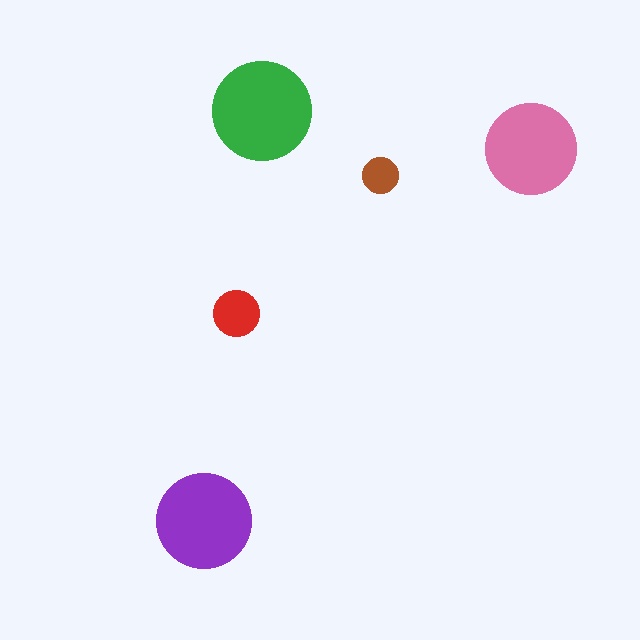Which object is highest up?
The green circle is topmost.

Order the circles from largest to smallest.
the green one, the purple one, the pink one, the red one, the brown one.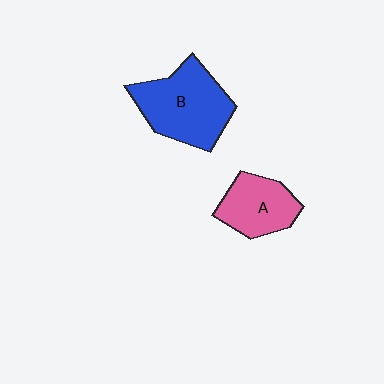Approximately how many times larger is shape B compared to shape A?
Approximately 1.5 times.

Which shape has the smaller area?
Shape A (pink).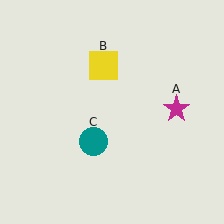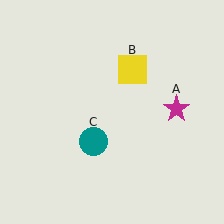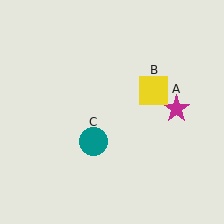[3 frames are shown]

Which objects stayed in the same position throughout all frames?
Magenta star (object A) and teal circle (object C) remained stationary.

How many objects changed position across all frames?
1 object changed position: yellow square (object B).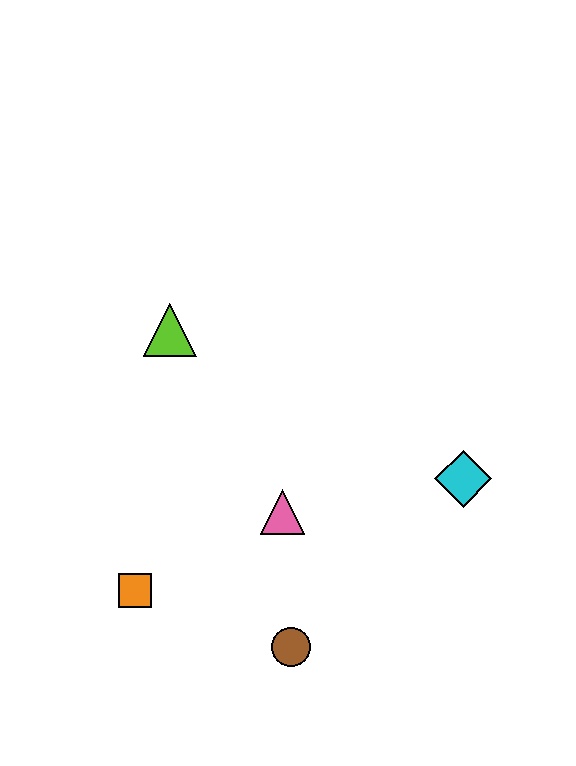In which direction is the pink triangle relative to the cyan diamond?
The pink triangle is to the left of the cyan diamond.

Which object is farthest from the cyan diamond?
The orange square is farthest from the cyan diamond.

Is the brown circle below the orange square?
Yes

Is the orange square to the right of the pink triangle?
No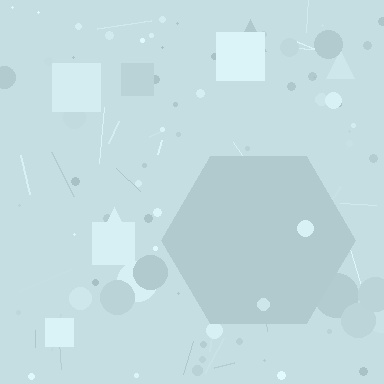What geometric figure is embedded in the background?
A hexagon is embedded in the background.